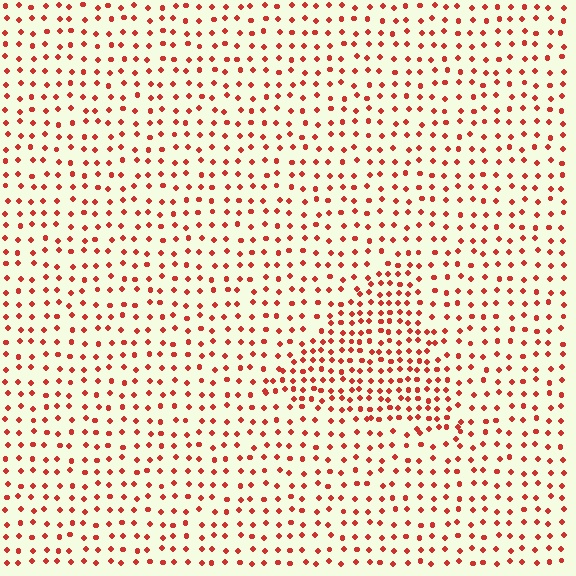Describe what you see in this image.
The image contains small red elements arranged at two different densities. A triangle-shaped region is visible where the elements are more densely packed than the surrounding area.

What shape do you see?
I see a triangle.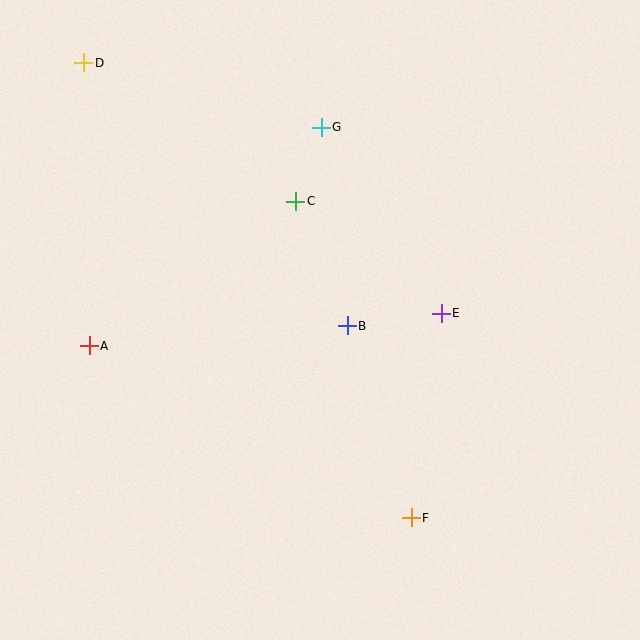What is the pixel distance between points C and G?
The distance between C and G is 78 pixels.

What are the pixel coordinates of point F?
Point F is at (411, 518).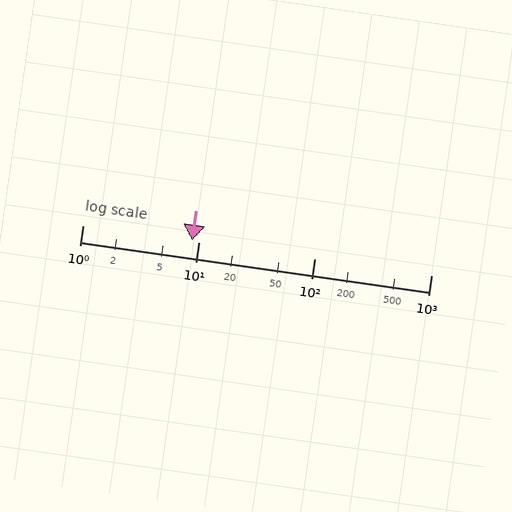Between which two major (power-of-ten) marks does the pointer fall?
The pointer is between 1 and 10.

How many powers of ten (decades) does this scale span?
The scale spans 3 decades, from 1 to 1000.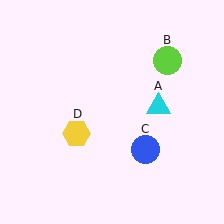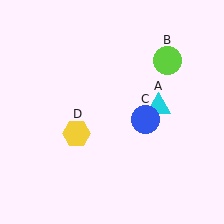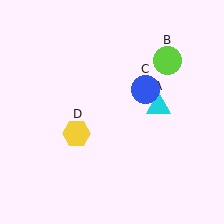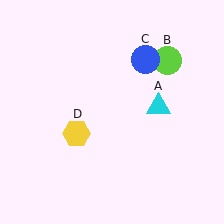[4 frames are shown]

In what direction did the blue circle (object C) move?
The blue circle (object C) moved up.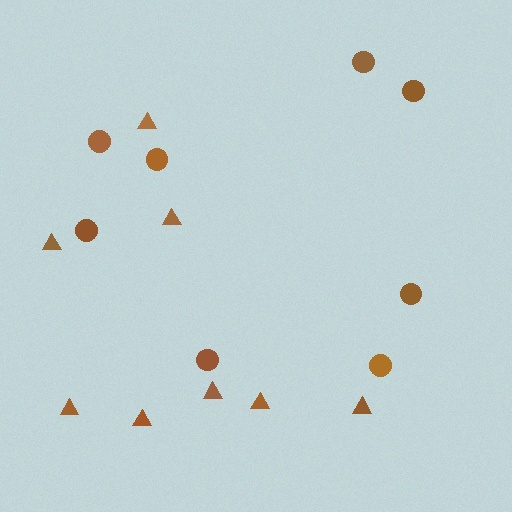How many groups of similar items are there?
There are 2 groups: one group of triangles (8) and one group of circles (8).